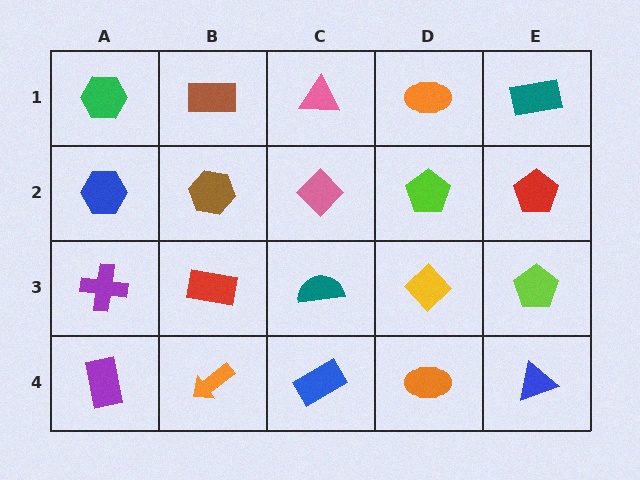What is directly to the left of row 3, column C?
A red rectangle.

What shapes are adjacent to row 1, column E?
A red pentagon (row 2, column E), an orange ellipse (row 1, column D).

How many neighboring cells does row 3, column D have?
4.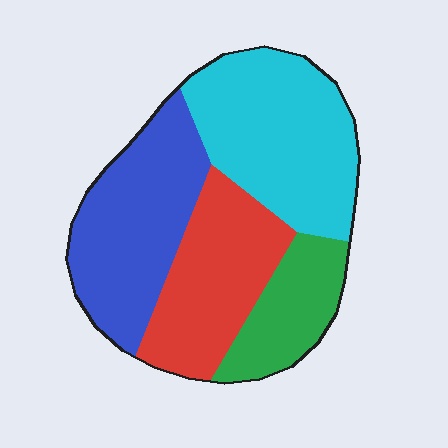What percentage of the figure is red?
Red covers 24% of the figure.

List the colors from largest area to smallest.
From largest to smallest: cyan, blue, red, green.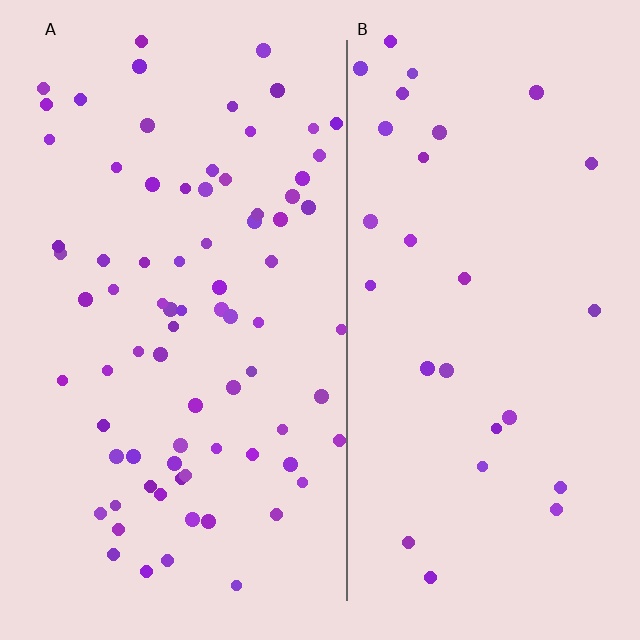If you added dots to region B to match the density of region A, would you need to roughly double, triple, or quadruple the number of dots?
Approximately triple.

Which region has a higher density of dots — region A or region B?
A (the left).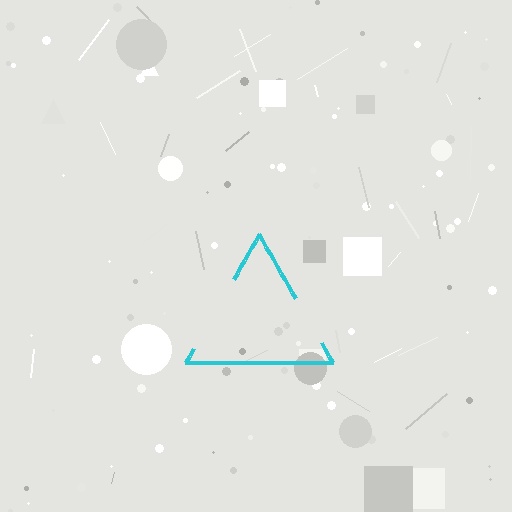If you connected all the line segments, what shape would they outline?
They would outline a triangle.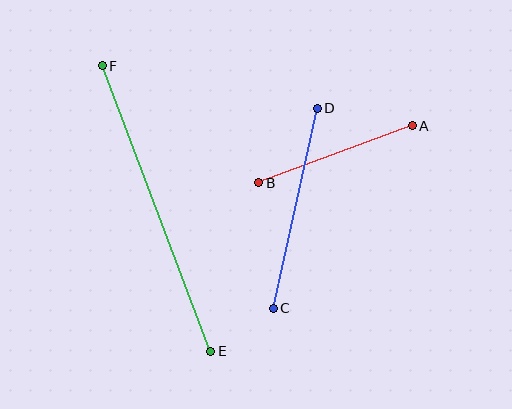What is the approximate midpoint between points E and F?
The midpoint is at approximately (157, 208) pixels.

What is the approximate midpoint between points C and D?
The midpoint is at approximately (295, 208) pixels.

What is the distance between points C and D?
The distance is approximately 205 pixels.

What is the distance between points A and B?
The distance is approximately 164 pixels.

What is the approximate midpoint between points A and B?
The midpoint is at approximately (336, 154) pixels.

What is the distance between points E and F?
The distance is approximately 306 pixels.